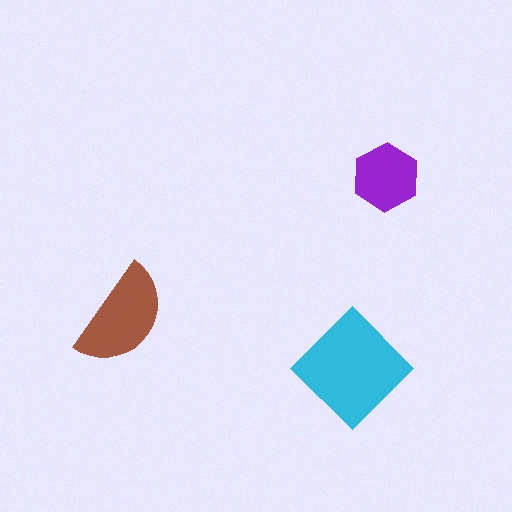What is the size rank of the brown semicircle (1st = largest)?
2nd.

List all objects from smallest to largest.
The purple hexagon, the brown semicircle, the cyan diamond.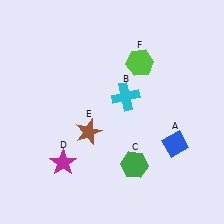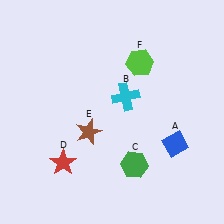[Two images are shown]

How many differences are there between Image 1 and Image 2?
There is 1 difference between the two images.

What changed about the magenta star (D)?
In Image 1, D is magenta. In Image 2, it changed to red.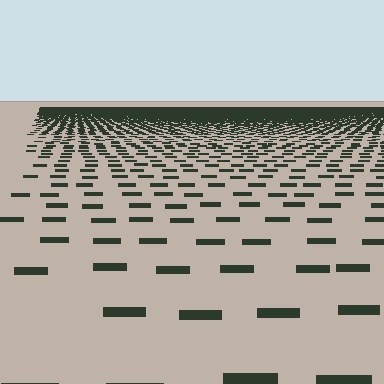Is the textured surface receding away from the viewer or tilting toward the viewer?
The surface is receding away from the viewer. Texture elements get smaller and denser toward the top.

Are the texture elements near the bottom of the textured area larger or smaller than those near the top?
Larger. Near the bottom, elements are closer to the viewer and appear at a bigger on-screen size.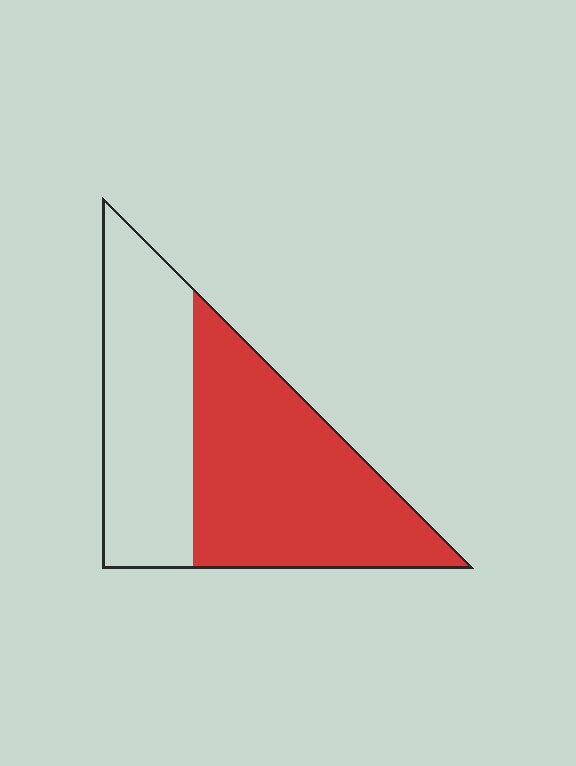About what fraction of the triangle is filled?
About three fifths (3/5).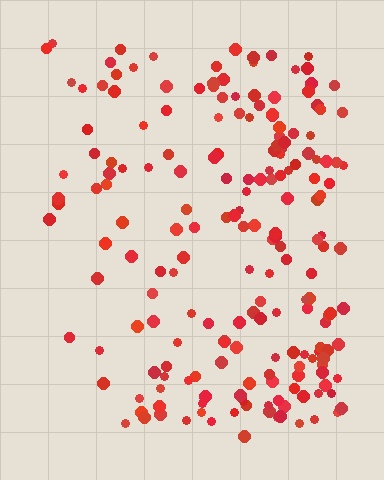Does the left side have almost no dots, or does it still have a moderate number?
Still a moderate number, just noticeably fewer than the right.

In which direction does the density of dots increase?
From left to right, with the right side densest.